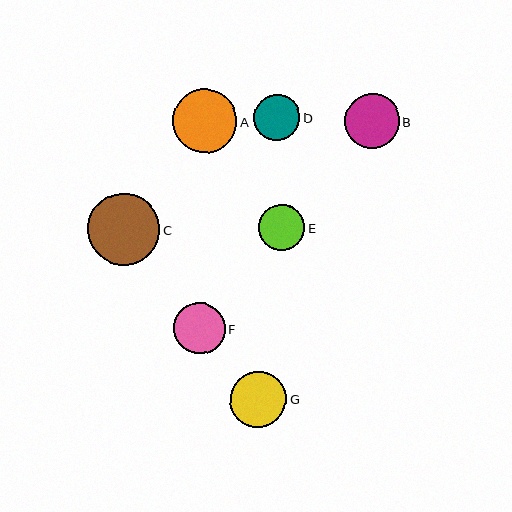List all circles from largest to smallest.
From largest to smallest: C, A, G, B, F, E, D.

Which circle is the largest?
Circle C is the largest with a size of approximately 72 pixels.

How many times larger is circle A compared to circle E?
Circle A is approximately 1.4 times the size of circle E.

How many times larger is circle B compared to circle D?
Circle B is approximately 1.2 times the size of circle D.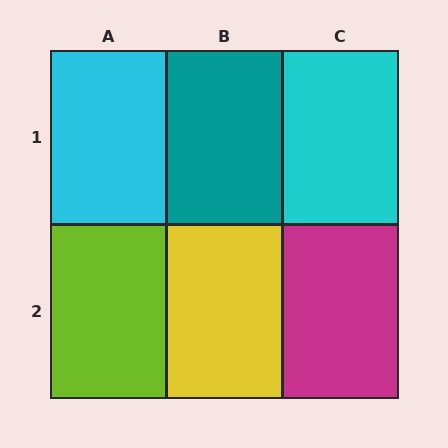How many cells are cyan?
2 cells are cyan.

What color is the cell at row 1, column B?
Teal.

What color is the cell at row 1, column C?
Cyan.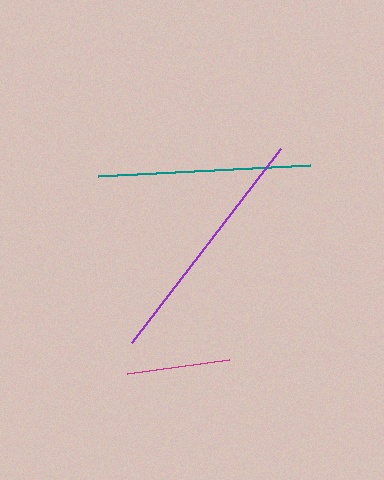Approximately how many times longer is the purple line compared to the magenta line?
The purple line is approximately 2.4 times the length of the magenta line.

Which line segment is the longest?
The purple line is the longest at approximately 245 pixels.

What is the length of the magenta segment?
The magenta segment is approximately 103 pixels long.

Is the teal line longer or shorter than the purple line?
The purple line is longer than the teal line.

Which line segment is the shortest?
The magenta line is the shortest at approximately 103 pixels.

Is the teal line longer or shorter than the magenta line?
The teal line is longer than the magenta line.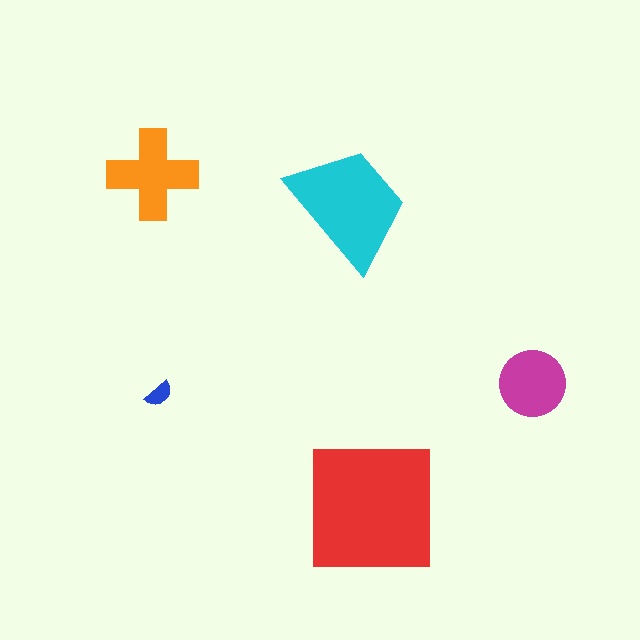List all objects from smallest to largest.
The blue semicircle, the magenta circle, the orange cross, the cyan trapezoid, the red square.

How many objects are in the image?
There are 5 objects in the image.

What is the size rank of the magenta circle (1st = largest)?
4th.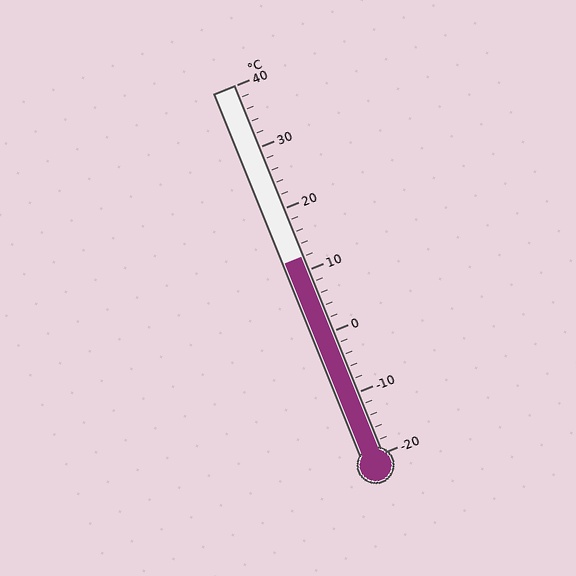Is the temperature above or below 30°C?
The temperature is below 30°C.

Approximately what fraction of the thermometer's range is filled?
The thermometer is filled to approximately 55% of its range.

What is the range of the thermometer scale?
The thermometer scale ranges from -20°C to 40°C.